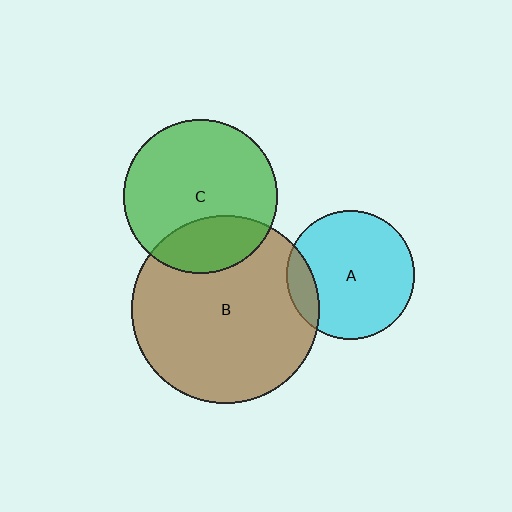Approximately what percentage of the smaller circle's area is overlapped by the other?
Approximately 15%.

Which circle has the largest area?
Circle B (brown).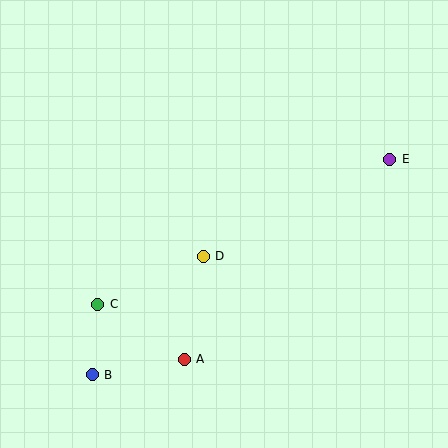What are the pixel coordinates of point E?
Point E is at (390, 159).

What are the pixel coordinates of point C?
Point C is at (98, 304).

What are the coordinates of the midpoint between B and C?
The midpoint between B and C is at (95, 340).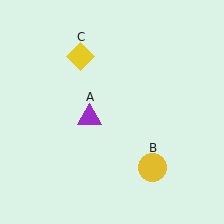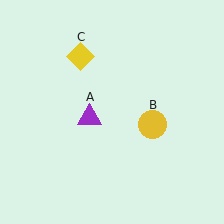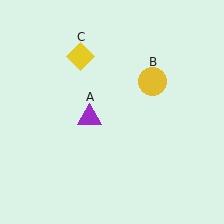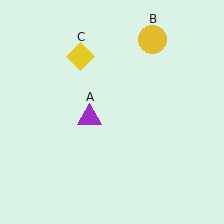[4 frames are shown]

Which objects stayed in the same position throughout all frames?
Purple triangle (object A) and yellow diamond (object C) remained stationary.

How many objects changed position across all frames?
1 object changed position: yellow circle (object B).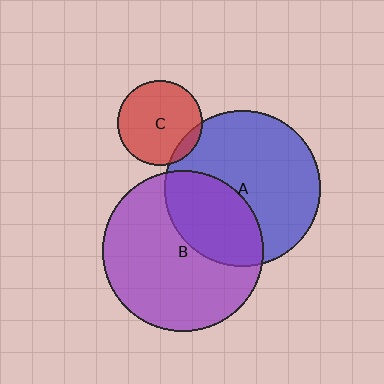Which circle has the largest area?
Circle B (purple).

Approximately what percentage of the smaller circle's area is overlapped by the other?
Approximately 10%.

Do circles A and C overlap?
Yes.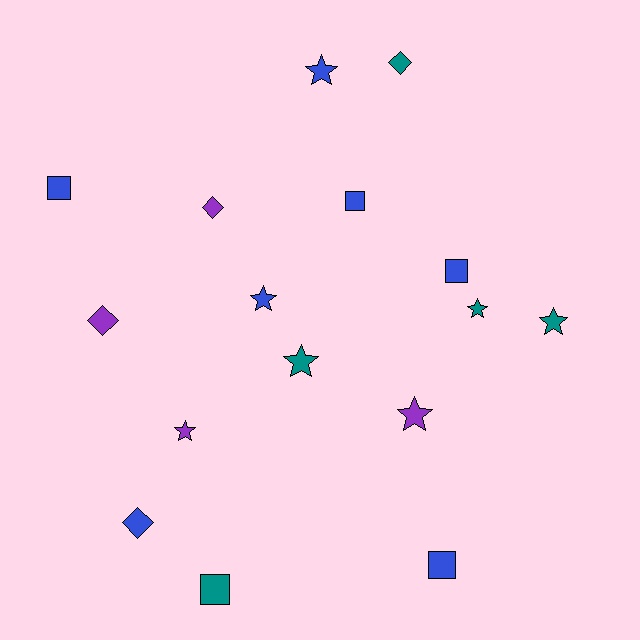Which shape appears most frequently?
Star, with 7 objects.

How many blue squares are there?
There are 4 blue squares.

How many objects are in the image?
There are 16 objects.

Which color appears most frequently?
Blue, with 7 objects.